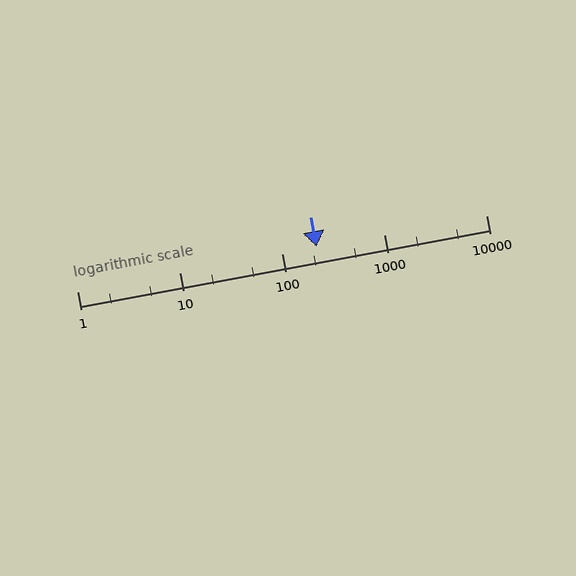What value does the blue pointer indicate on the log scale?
The pointer indicates approximately 220.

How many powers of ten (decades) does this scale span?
The scale spans 4 decades, from 1 to 10000.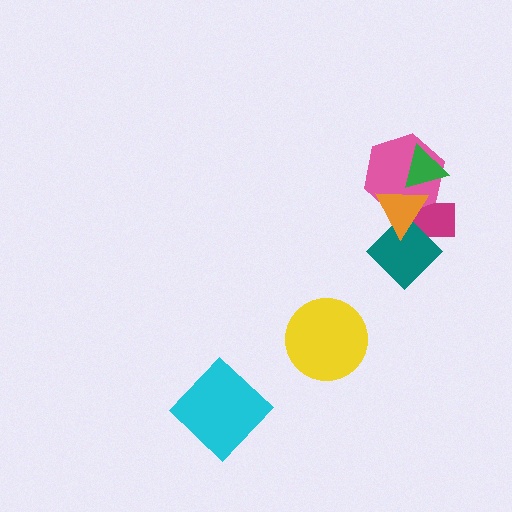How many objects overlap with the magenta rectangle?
3 objects overlap with the magenta rectangle.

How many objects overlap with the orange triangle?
4 objects overlap with the orange triangle.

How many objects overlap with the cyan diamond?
0 objects overlap with the cyan diamond.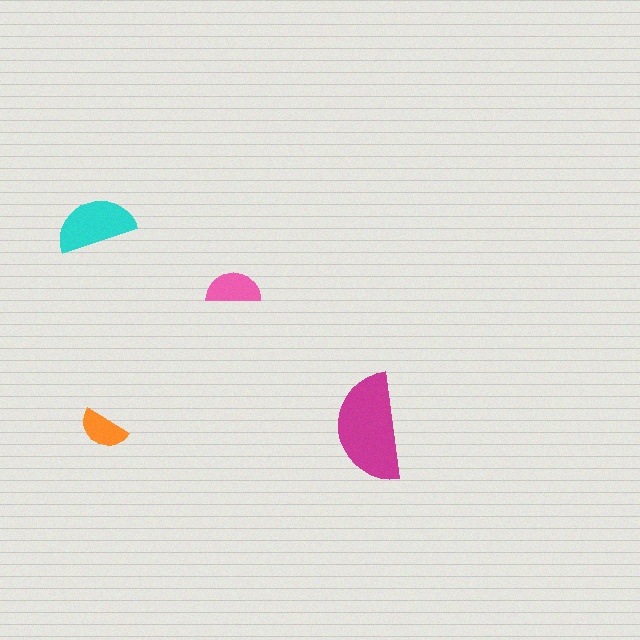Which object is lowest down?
The orange semicircle is bottommost.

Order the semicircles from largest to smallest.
the magenta one, the cyan one, the pink one, the orange one.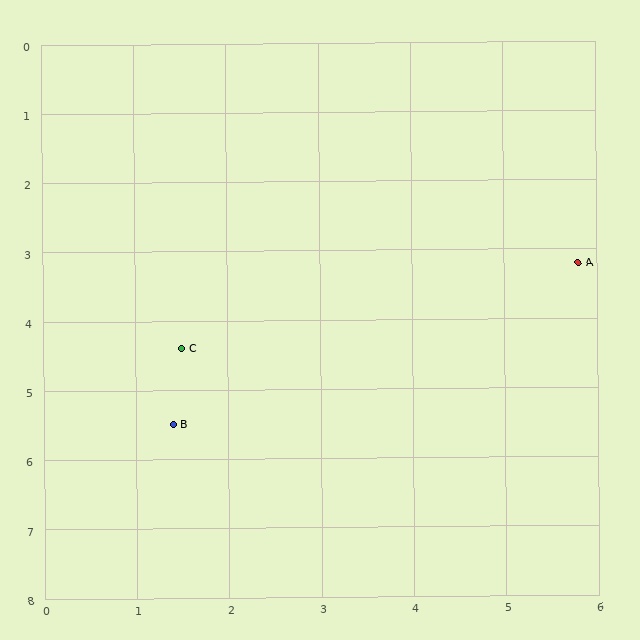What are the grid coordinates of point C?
Point C is at approximately (1.5, 4.4).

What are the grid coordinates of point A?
Point A is at approximately (5.8, 3.2).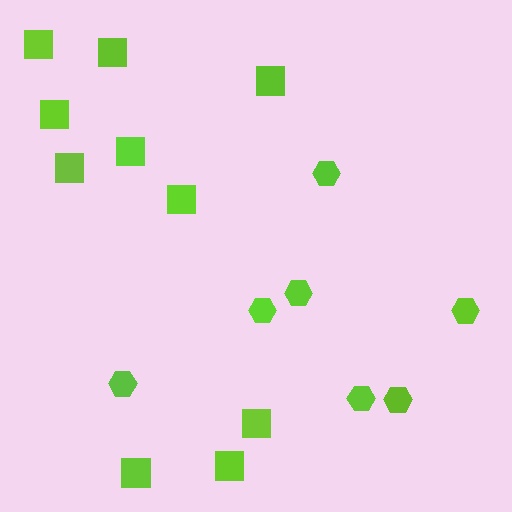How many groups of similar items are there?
There are 2 groups: one group of squares (10) and one group of hexagons (7).